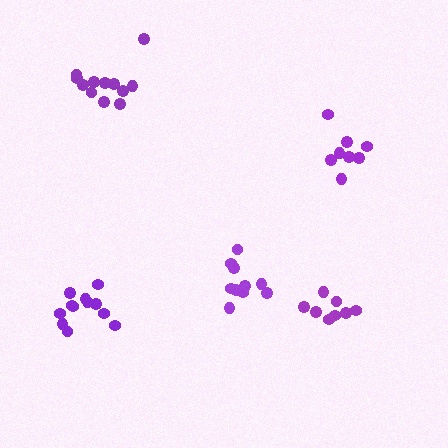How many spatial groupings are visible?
There are 5 spatial groupings.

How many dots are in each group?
Group 1: 10 dots, Group 2: 8 dots, Group 3: 8 dots, Group 4: 12 dots, Group 5: 12 dots (50 total).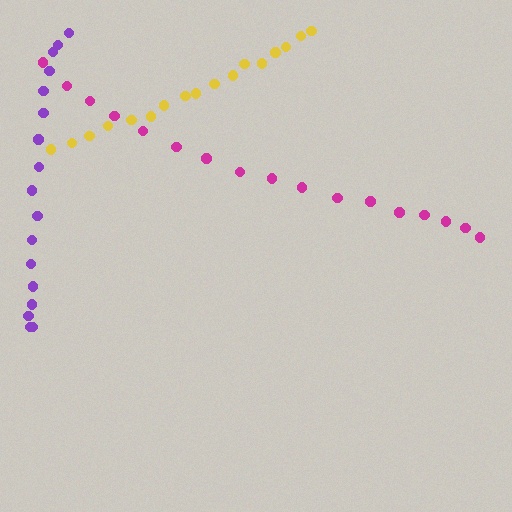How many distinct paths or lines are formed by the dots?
There are 3 distinct paths.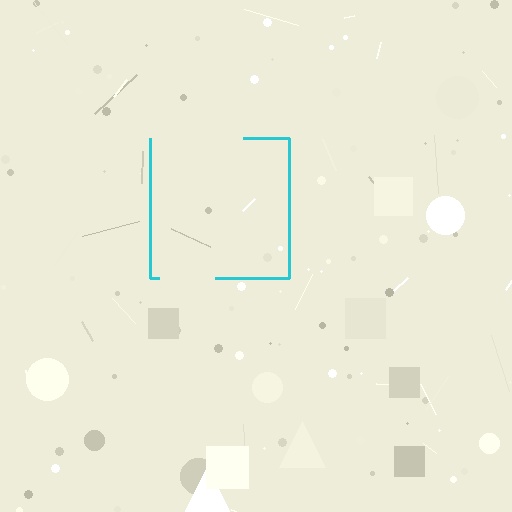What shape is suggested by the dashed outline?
The dashed outline suggests a square.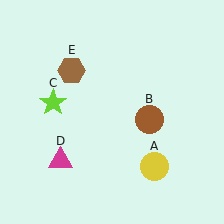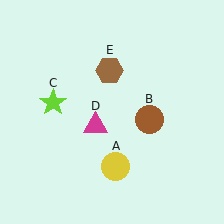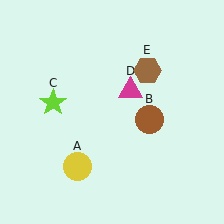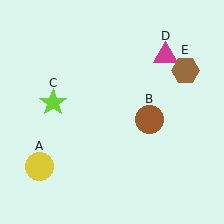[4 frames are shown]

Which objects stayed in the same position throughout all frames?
Brown circle (object B) and lime star (object C) remained stationary.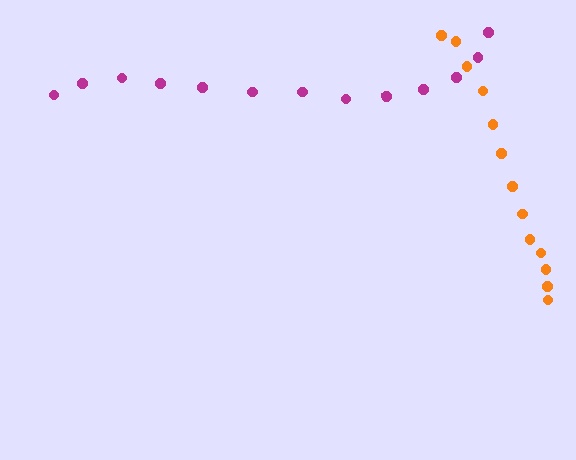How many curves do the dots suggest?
There are 2 distinct paths.